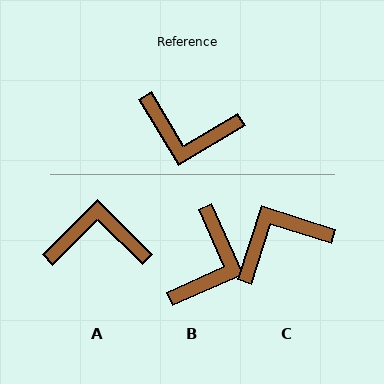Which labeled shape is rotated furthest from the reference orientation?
A, about 166 degrees away.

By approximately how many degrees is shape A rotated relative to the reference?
Approximately 166 degrees clockwise.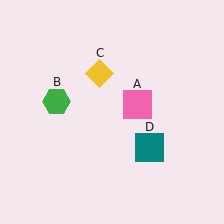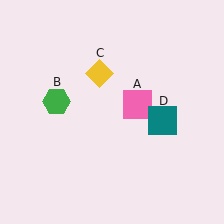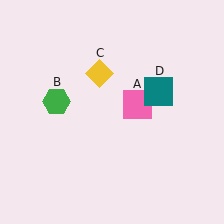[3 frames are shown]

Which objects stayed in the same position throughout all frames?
Pink square (object A) and green hexagon (object B) and yellow diamond (object C) remained stationary.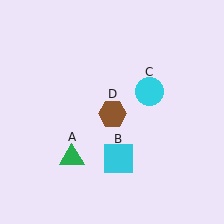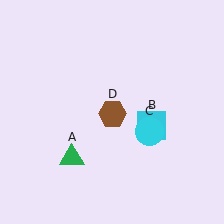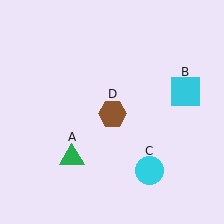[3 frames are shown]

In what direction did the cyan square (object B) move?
The cyan square (object B) moved up and to the right.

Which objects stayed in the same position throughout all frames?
Green triangle (object A) and brown hexagon (object D) remained stationary.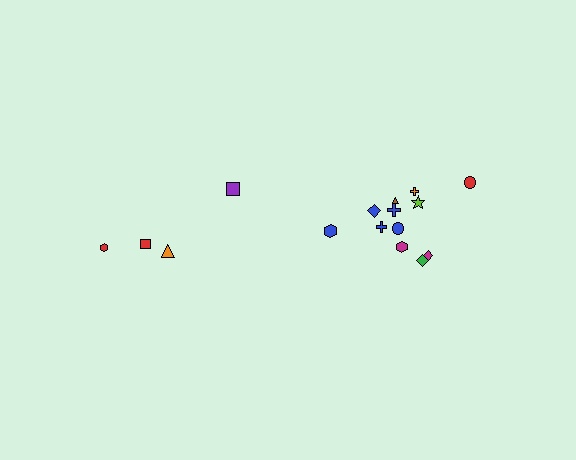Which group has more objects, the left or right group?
The right group.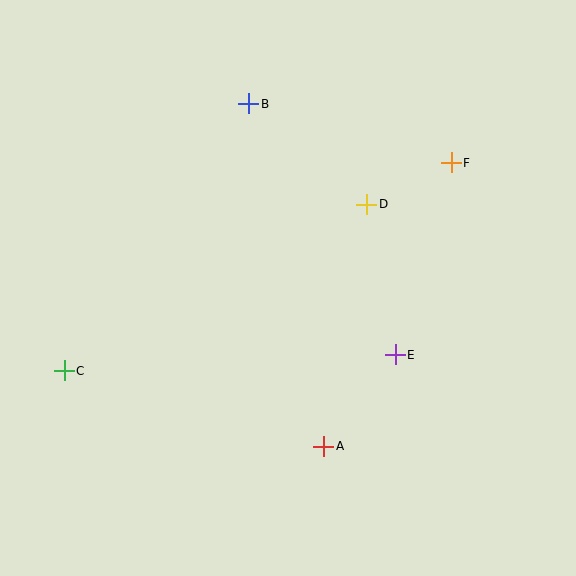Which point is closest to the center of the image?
Point D at (367, 204) is closest to the center.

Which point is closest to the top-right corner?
Point F is closest to the top-right corner.